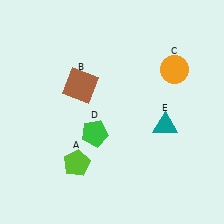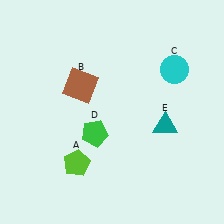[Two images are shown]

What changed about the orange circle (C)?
In Image 1, C is orange. In Image 2, it changed to cyan.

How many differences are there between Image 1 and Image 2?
There is 1 difference between the two images.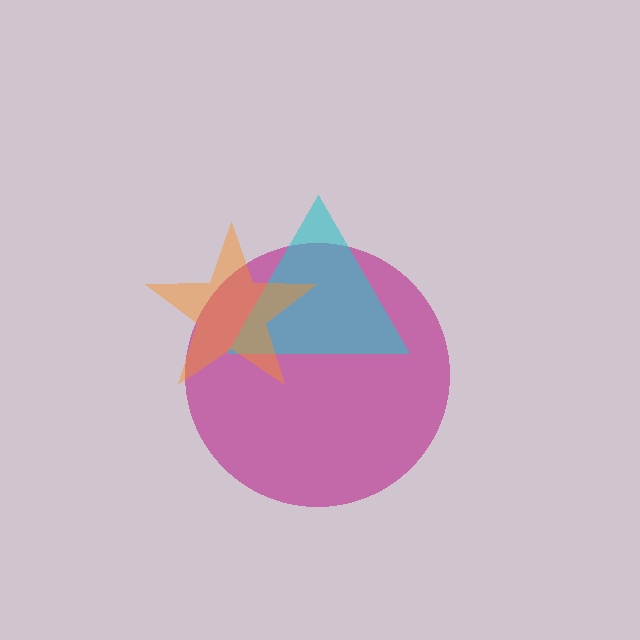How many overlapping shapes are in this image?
There are 3 overlapping shapes in the image.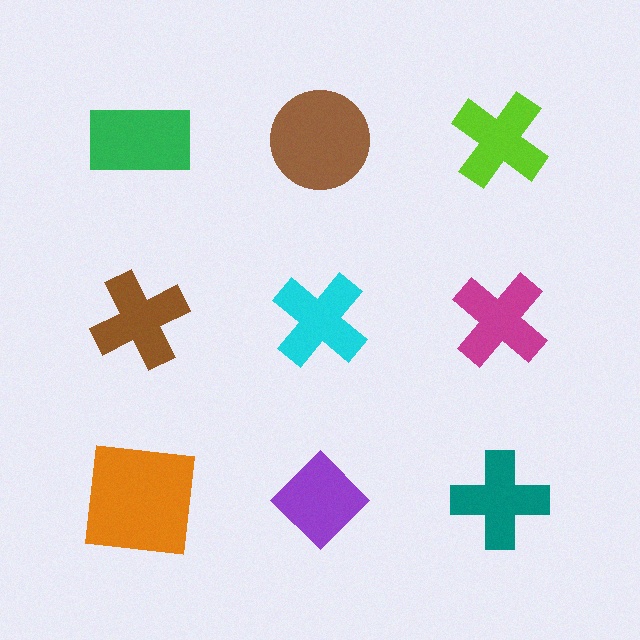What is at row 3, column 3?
A teal cross.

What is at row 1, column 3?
A lime cross.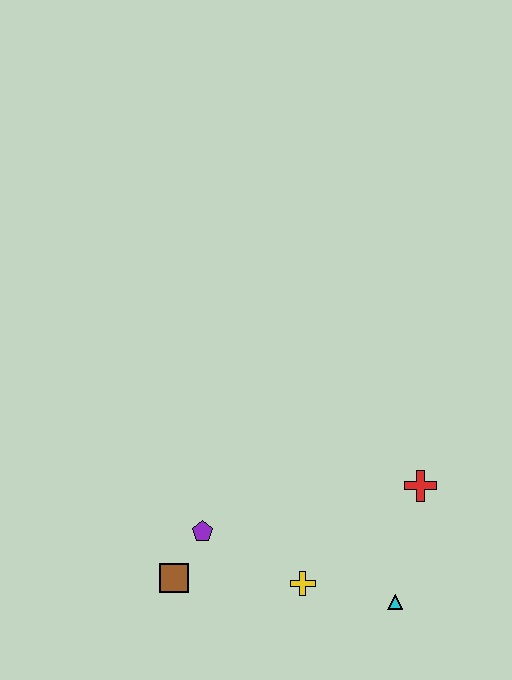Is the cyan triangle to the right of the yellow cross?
Yes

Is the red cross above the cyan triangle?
Yes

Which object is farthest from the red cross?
The brown square is farthest from the red cross.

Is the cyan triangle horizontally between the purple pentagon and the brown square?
No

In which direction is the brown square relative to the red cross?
The brown square is to the left of the red cross.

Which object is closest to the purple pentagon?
The brown square is closest to the purple pentagon.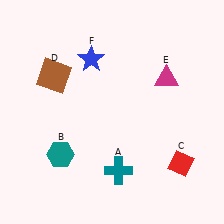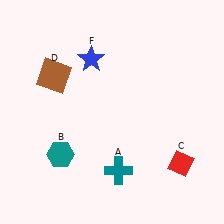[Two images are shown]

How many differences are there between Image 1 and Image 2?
There is 1 difference between the two images.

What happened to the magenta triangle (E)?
The magenta triangle (E) was removed in Image 2. It was in the top-right area of Image 1.